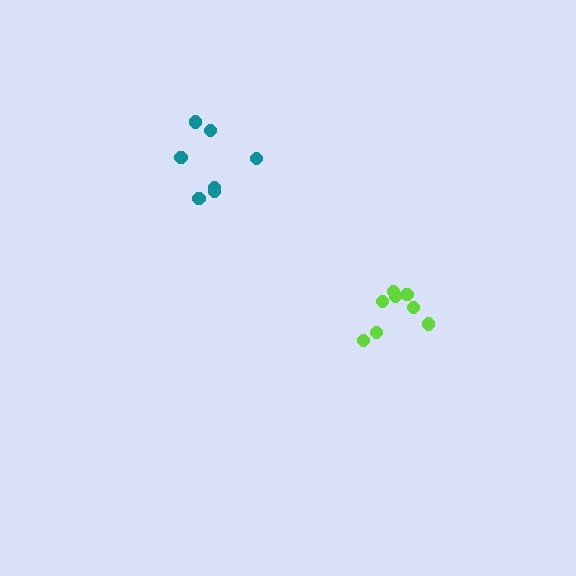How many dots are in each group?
Group 1: 8 dots, Group 2: 7 dots (15 total).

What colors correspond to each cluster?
The clusters are colored: lime, teal.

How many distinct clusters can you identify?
There are 2 distinct clusters.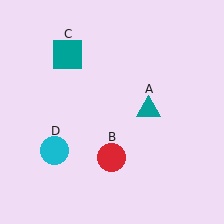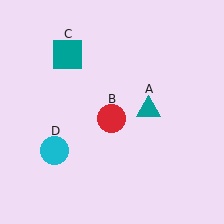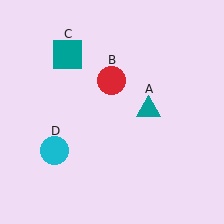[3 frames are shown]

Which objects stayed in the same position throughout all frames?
Teal triangle (object A) and teal square (object C) and cyan circle (object D) remained stationary.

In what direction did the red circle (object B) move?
The red circle (object B) moved up.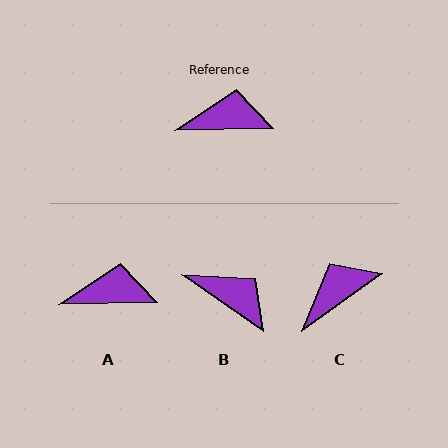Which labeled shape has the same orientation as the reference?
A.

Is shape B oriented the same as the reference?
No, it is off by about 36 degrees.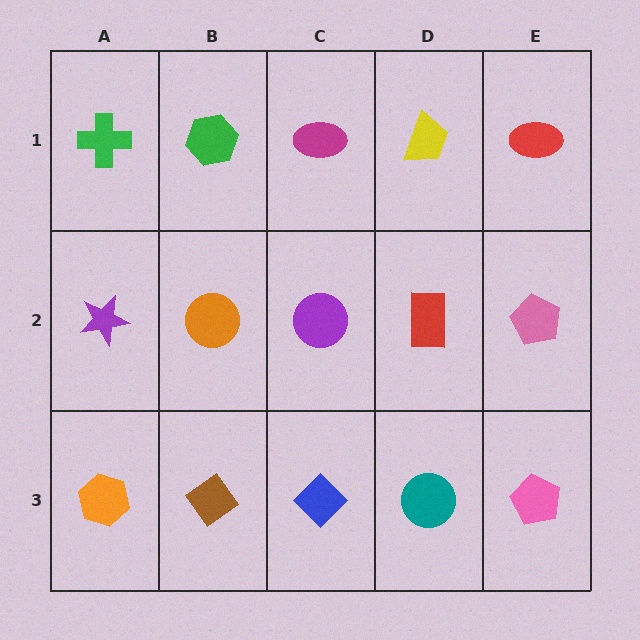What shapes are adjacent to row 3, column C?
A purple circle (row 2, column C), a brown diamond (row 3, column B), a teal circle (row 3, column D).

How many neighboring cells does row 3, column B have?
3.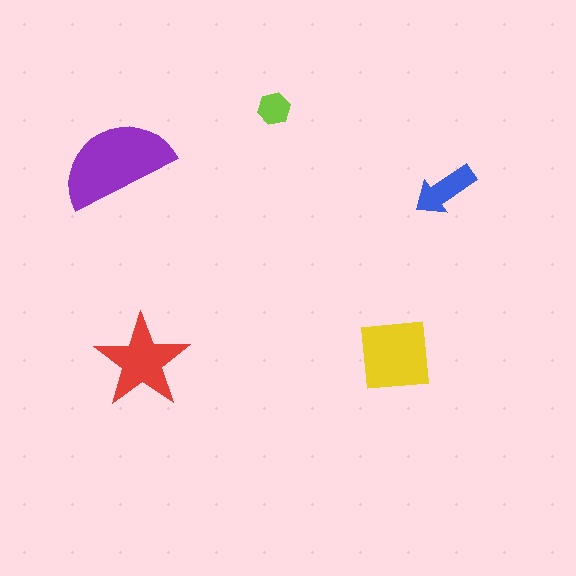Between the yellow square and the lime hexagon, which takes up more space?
The yellow square.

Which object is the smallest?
The lime hexagon.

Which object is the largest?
The purple semicircle.